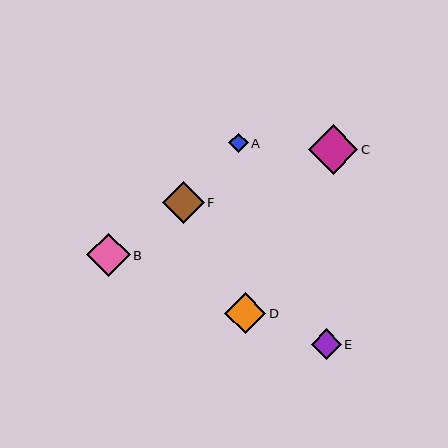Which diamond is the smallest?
Diamond A is the smallest with a size of approximately 19 pixels.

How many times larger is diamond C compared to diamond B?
Diamond C is approximately 1.1 times the size of diamond B.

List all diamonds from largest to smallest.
From largest to smallest: C, B, F, D, E, A.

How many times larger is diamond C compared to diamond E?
Diamond C is approximately 1.6 times the size of diamond E.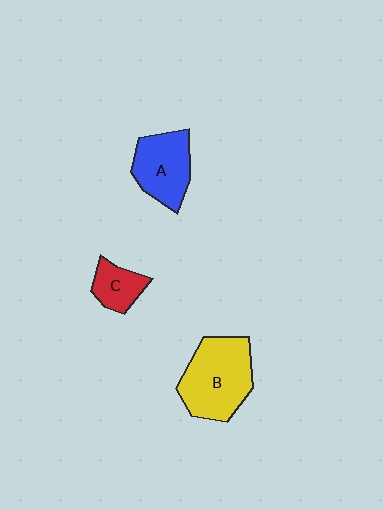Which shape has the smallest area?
Shape C (red).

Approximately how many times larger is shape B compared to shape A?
Approximately 1.4 times.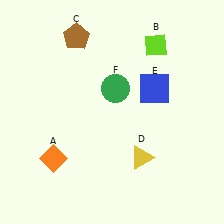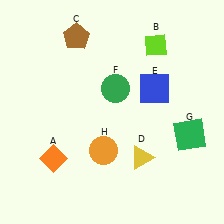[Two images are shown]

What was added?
A green square (G), an orange circle (H) were added in Image 2.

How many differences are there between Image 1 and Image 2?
There are 2 differences between the two images.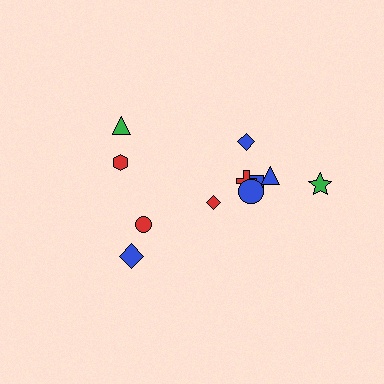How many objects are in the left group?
There are 4 objects.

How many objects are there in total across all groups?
There are 11 objects.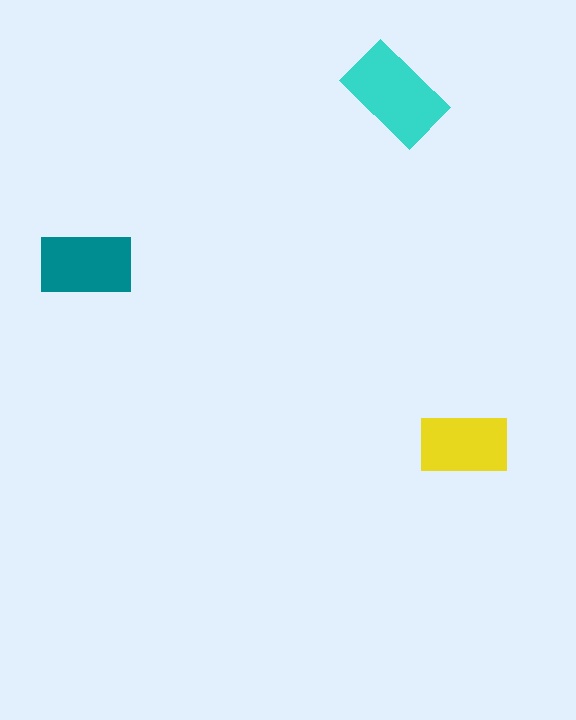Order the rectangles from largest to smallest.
the cyan one, the teal one, the yellow one.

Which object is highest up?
The cyan rectangle is topmost.